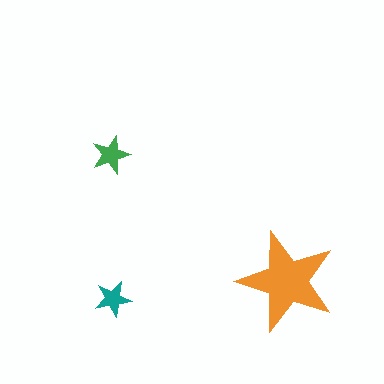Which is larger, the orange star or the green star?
The orange one.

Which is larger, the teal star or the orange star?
The orange one.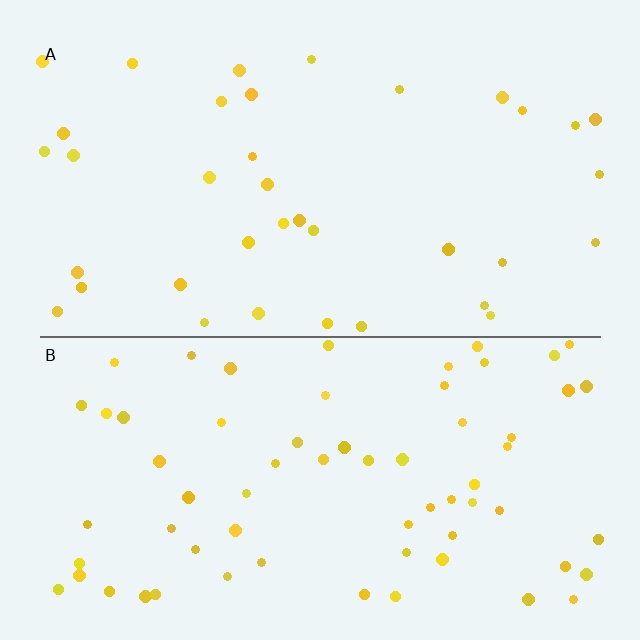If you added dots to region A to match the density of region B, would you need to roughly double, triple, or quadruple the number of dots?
Approximately double.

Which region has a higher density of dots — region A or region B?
B (the bottom).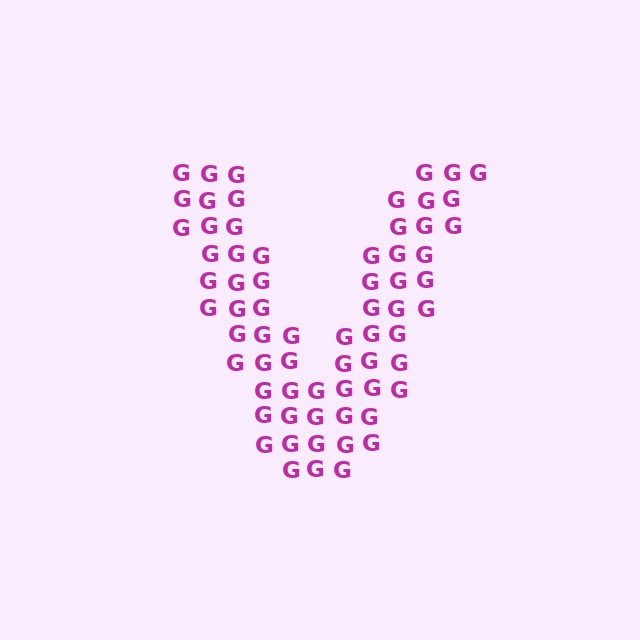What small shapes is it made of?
It is made of small letter G's.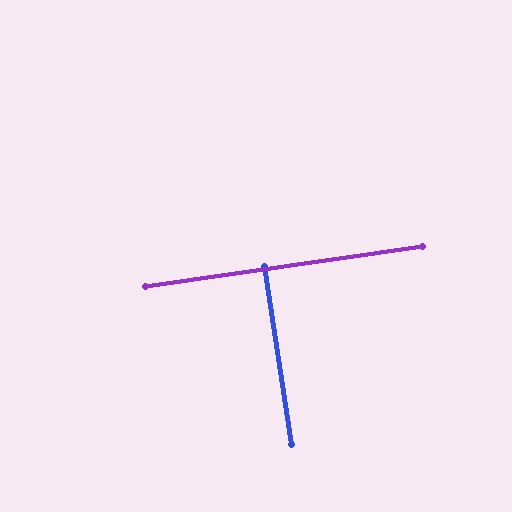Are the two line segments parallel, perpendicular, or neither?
Perpendicular — they meet at approximately 90°.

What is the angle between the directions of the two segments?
Approximately 90 degrees.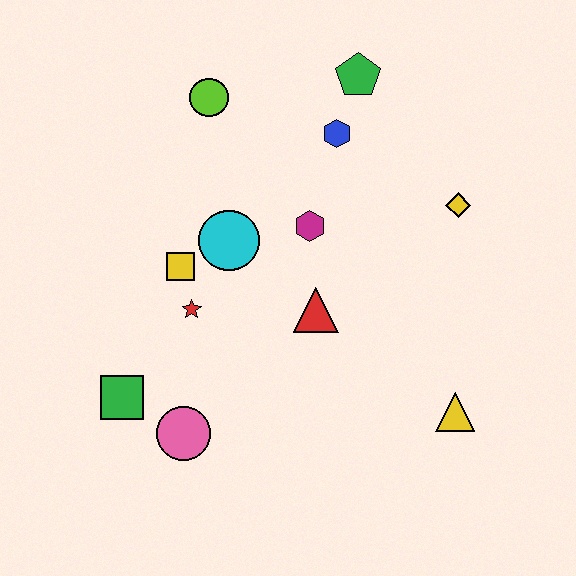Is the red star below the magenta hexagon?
Yes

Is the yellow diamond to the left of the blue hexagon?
No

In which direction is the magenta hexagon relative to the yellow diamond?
The magenta hexagon is to the left of the yellow diamond.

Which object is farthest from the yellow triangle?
The lime circle is farthest from the yellow triangle.